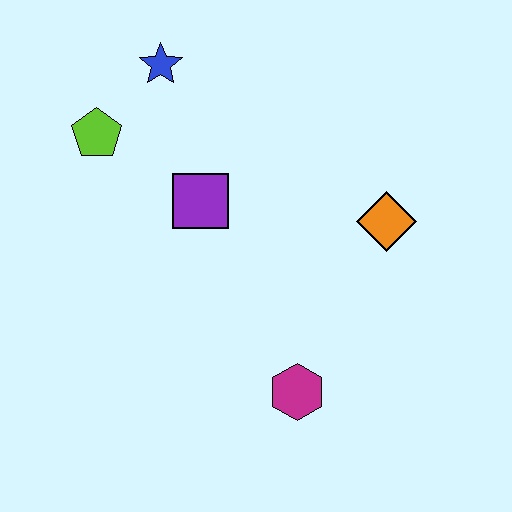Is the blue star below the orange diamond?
No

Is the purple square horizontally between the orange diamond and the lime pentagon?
Yes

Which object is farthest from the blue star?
The magenta hexagon is farthest from the blue star.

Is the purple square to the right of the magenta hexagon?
No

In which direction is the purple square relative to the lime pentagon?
The purple square is to the right of the lime pentagon.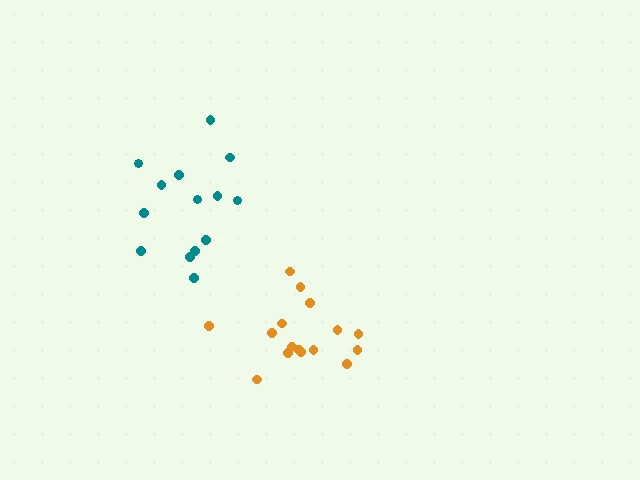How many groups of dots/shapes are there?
There are 2 groups.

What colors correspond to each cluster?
The clusters are colored: orange, teal.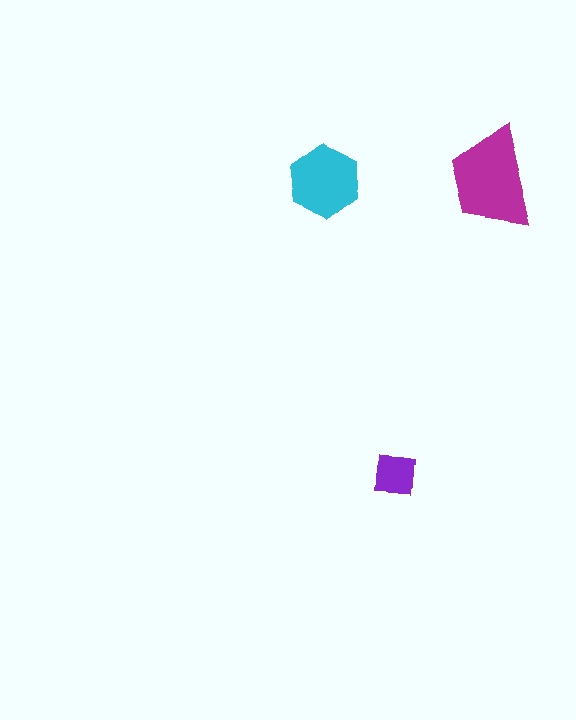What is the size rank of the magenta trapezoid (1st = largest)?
1st.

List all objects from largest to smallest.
The magenta trapezoid, the cyan hexagon, the purple square.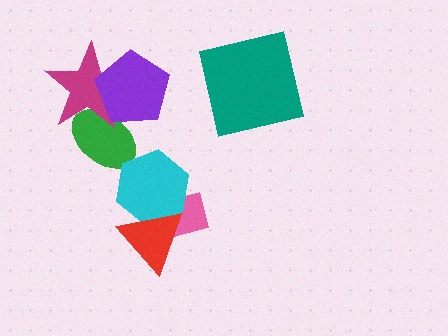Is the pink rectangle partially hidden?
Yes, it is partially covered by another shape.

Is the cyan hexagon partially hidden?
Yes, it is partially covered by another shape.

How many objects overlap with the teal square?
0 objects overlap with the teal square.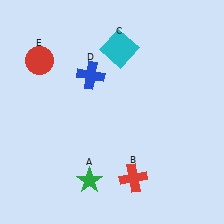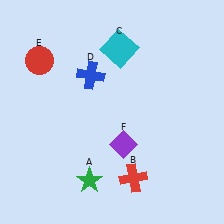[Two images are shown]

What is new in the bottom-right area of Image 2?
A purple diamond (F) was added in the bottom-right area of Image 2.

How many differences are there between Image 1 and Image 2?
There is 1 difference between the two images.